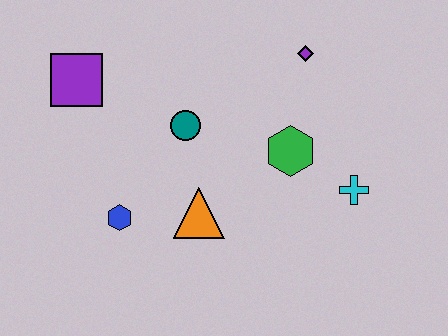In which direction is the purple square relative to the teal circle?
The purple square is to the left of the teal circle.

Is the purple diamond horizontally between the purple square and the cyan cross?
Yes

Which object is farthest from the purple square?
The cyan cross is farthest from the purple square.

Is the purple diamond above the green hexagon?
Yes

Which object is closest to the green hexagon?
The cyan cross is closest to the green hexagon.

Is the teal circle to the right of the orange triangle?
No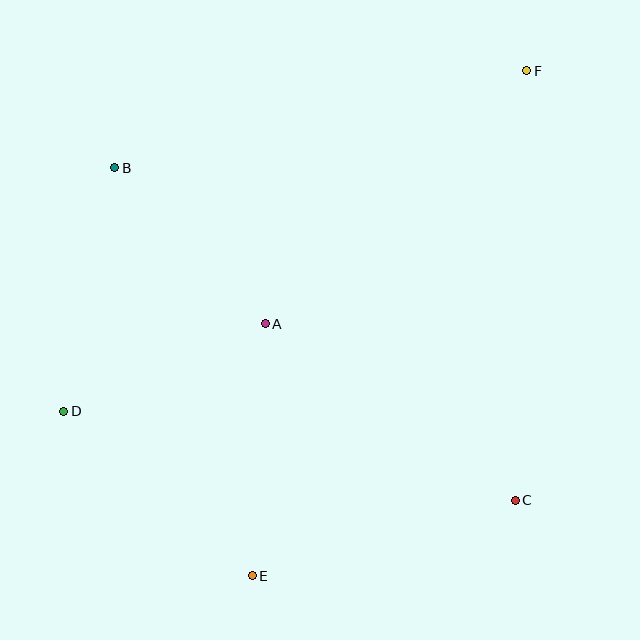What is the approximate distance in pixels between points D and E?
The distance between D and E is approximately 250 pixels.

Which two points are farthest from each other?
Points E and F are farthest from each other.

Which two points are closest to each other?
Points A and B are closest to each other.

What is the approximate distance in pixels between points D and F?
The distance between D and F is approximately 575 pixels.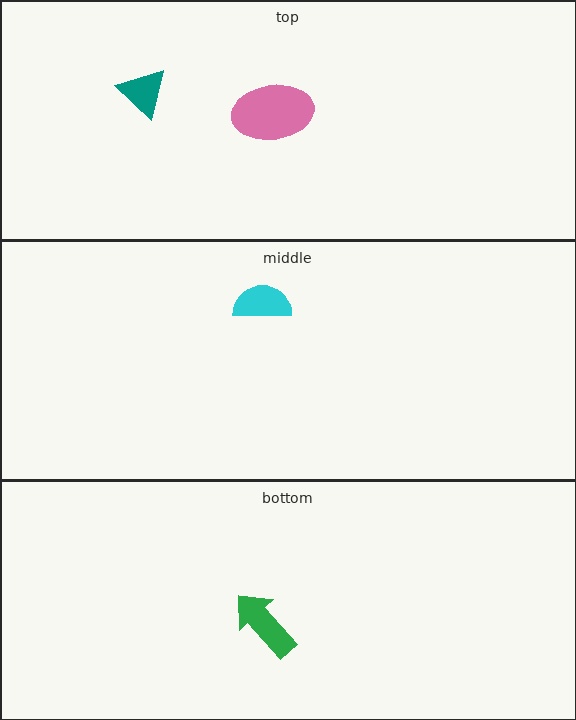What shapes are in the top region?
The pink ellipse, the teal triangle.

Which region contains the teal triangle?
The top region.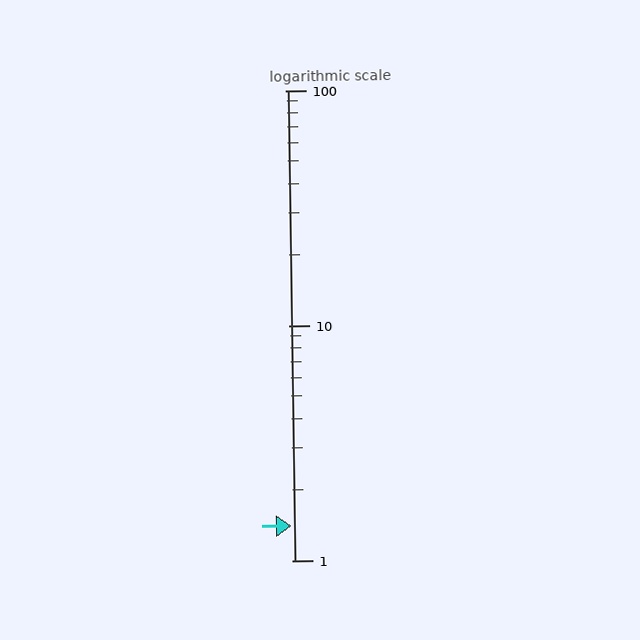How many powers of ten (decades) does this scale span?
The scale spans 2 decades, from 1 to 100.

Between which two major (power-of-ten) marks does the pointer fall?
The pointer is between 1 and 10.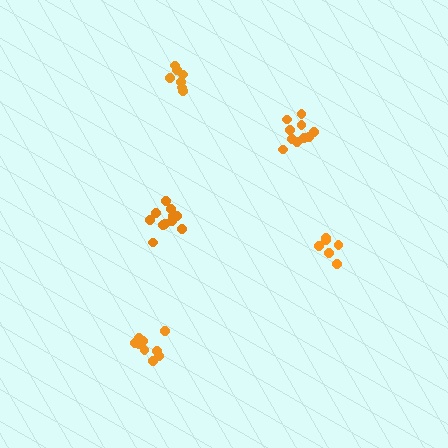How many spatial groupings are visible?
There are 5 spatial groupings.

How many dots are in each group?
Group 1: 11 dots, Group 2: 10 dots, Group 3: 9 dots, Group 4: 7 dots, Group 5: 6 dots (43 total).